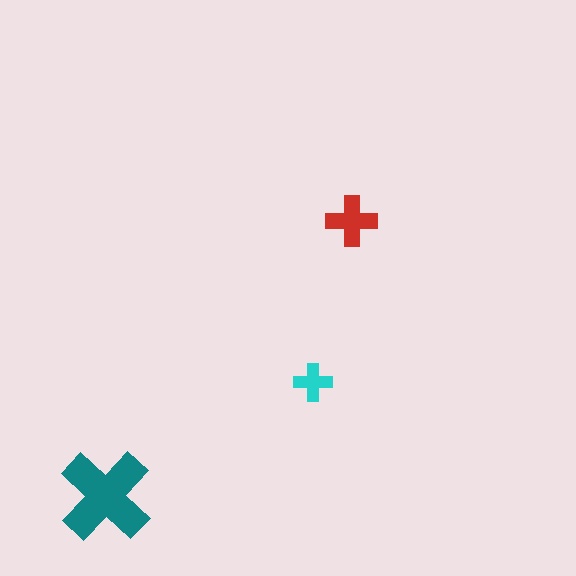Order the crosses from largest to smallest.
the teal one, the red one, the cyan one.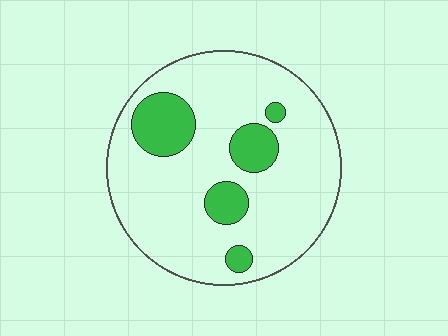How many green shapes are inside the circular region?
5.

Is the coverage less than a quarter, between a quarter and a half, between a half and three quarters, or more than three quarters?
Less than a quarter.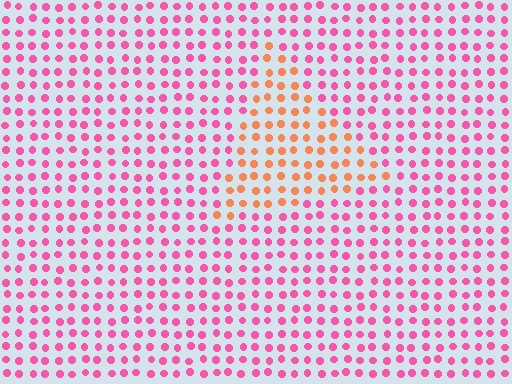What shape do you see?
I see a triangle.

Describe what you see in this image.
The image is filled with small pink elements in a uniform arrangement. A triangle-shaped region is visible where the elements are tinted to a slightly different hue, forming a subtle color boundary.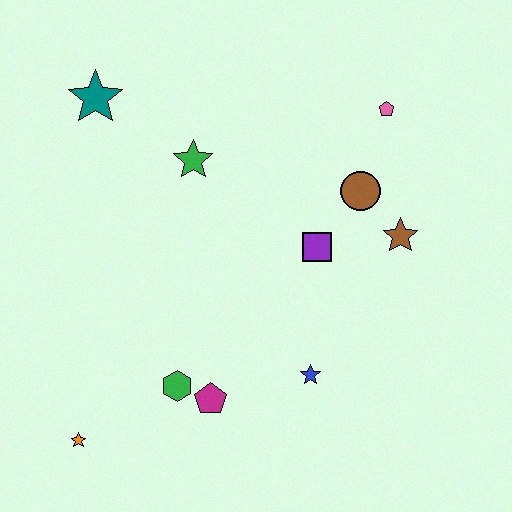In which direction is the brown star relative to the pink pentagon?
The brown star is below the pink pentagon.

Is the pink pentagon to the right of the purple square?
Yes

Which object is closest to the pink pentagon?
The brown circle is closest to the pink pentagon.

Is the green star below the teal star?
Yes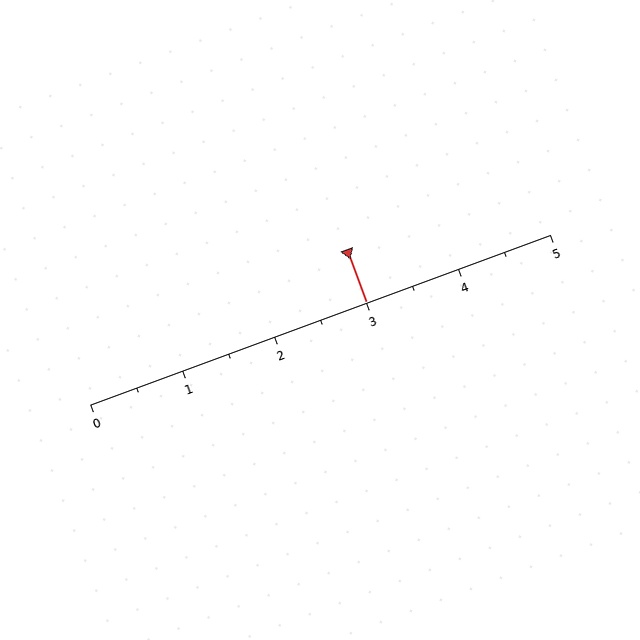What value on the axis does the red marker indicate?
The marker indicates approximately 3.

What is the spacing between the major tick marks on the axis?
The major ticks are spaced 1 apart.